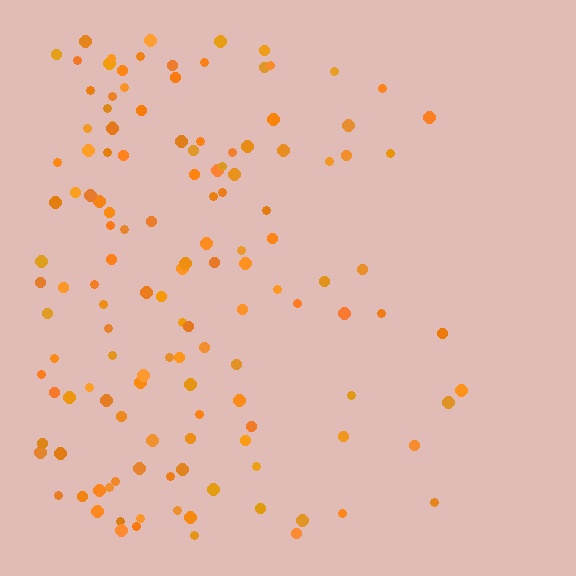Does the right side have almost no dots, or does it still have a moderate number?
Still a moderate number, just noticeably fewer than the left.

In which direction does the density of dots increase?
From right to left, with the left side densest.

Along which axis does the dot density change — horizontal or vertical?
Horizontal.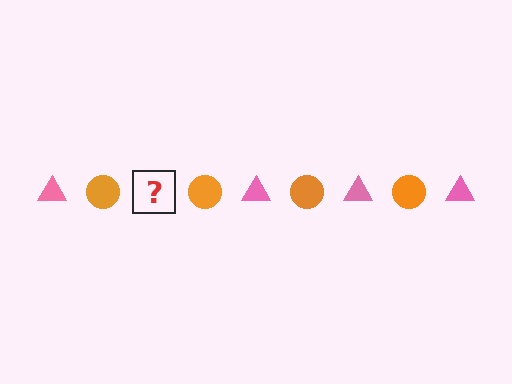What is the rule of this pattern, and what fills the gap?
The rule is that the pattern alternates between pink triangle and orange circle. The gap should be filled with a pink triangle.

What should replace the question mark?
The question mark should be replaced with a pink triangle.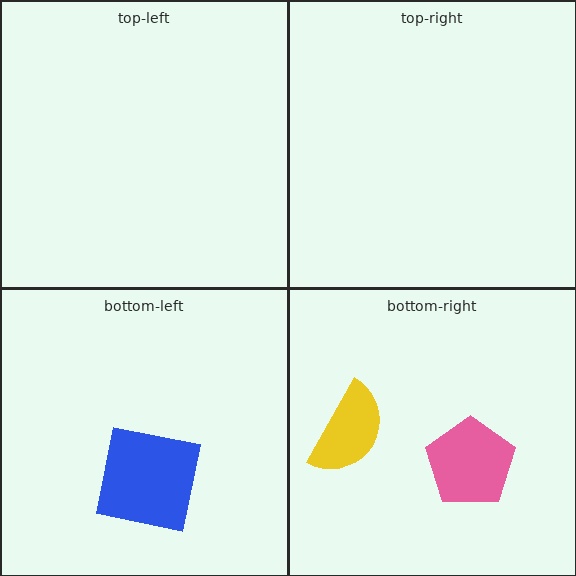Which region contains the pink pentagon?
The bottom-right region.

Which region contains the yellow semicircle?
The bottom-right region.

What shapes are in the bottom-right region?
The pink pentagon, the yellow semicircle.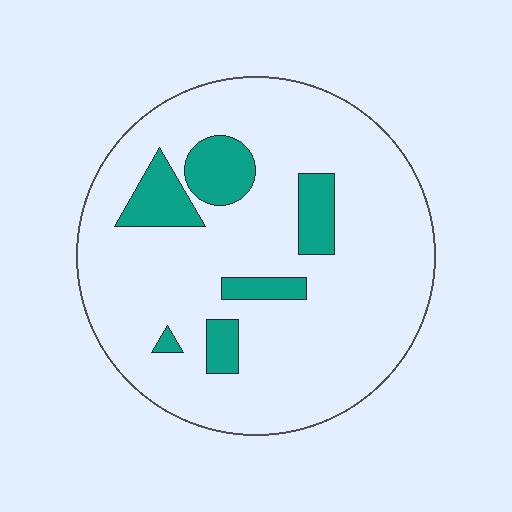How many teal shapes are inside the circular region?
6.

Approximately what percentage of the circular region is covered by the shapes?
Approximately 15%.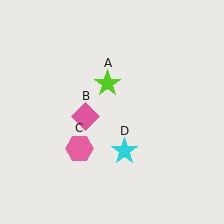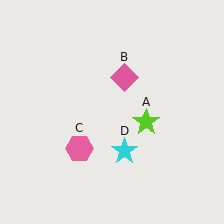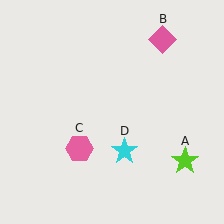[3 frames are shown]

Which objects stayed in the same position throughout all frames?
Pink hexagon (object C) and cyan star (object D) remained stationary.